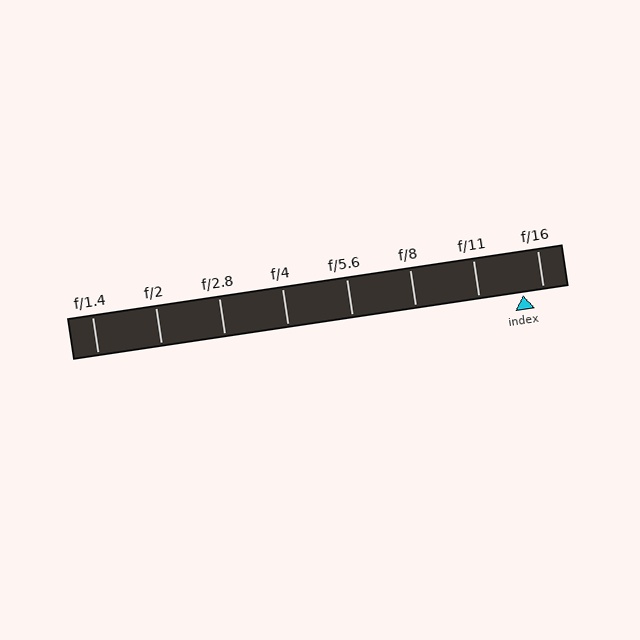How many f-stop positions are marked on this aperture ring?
There are 8 f-stop positions marked.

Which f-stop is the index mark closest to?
The index mark is closest to f/16.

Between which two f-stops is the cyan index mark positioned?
The index mark is between f/11 and f/16.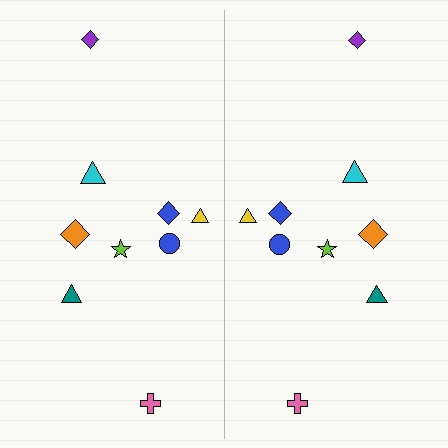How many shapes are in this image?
There are 18 shapes in this image.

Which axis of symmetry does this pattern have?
The pattern has a vertical axis of symmetry running through the center of the image.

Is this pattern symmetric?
Yes, this pattern has bilateral (reflection) symmetry.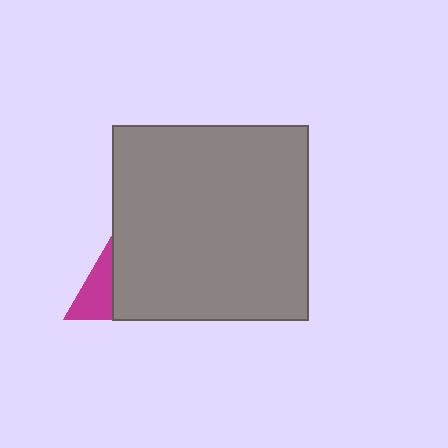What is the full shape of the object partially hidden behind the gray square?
The partially hidden object is a magenta triangle.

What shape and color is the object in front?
The object in front is a gray square.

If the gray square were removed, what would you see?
You would see the complete magenta triangle.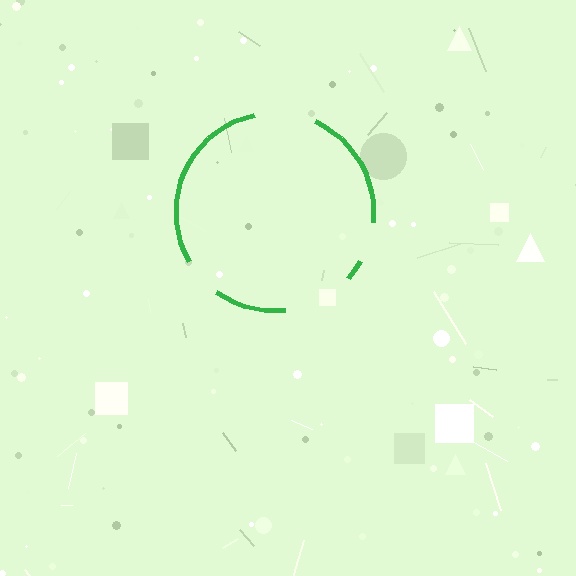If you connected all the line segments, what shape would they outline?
They would outline a circle.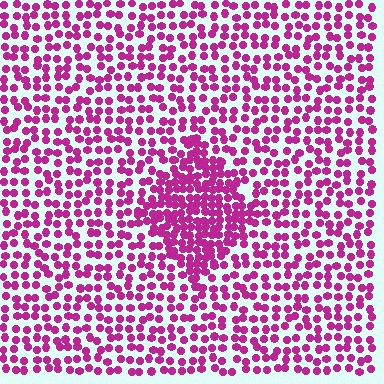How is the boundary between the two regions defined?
The boundary is defined by a change in element density (approximately 2.0x ratio). All elements are the same color, size, and shape.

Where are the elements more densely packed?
The elements are more densely packed inside the diamond boundary.